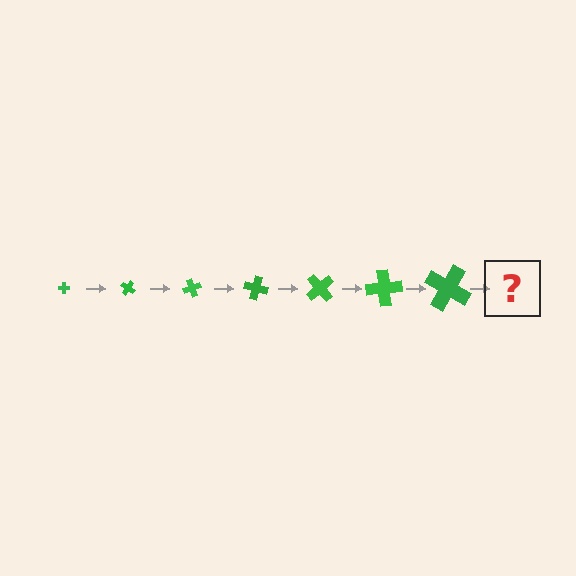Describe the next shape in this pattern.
It should be a cross, larger than the previous one and rotated 245 degrees from the start.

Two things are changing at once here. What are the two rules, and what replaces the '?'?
The two rules are that the cross grows larger each step and it rotates 35 degrees each step. The '?' should be a cross, larger than the previous one and rotated 245 degrees from the start.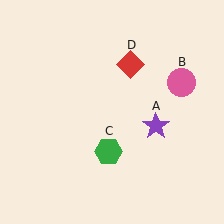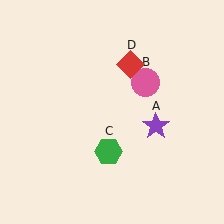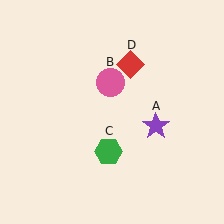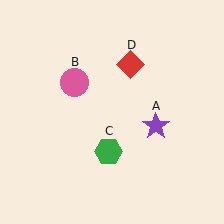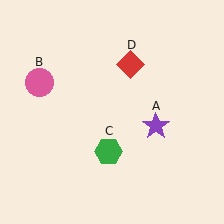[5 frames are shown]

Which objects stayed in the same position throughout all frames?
Purple star (object A) and green hexagon (object C) and red diamond (object D) remained stationary.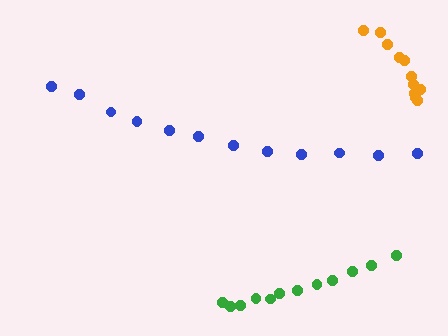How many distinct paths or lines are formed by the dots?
There are 3 distinct paths.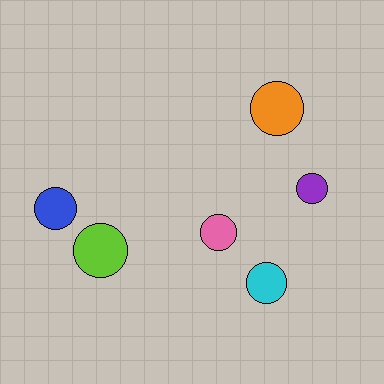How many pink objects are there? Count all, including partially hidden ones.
There is 1 pink object.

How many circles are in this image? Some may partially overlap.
There are 6 circles.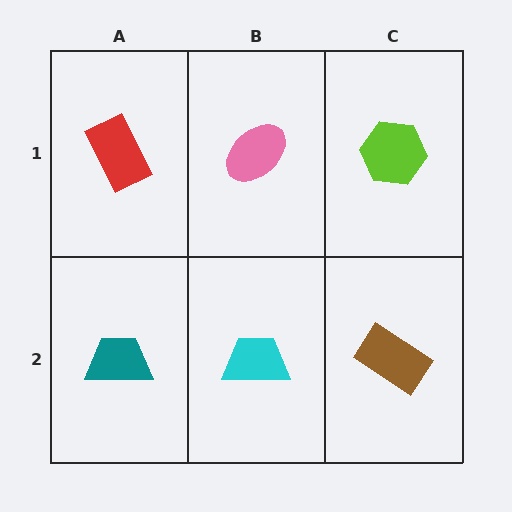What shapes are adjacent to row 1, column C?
A brown rectangle (row 2, column C), a pink ellipse (row 1, column B).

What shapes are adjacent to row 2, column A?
A red rectangle (row 1, column A), a cyan trapezoid (row 2, column B).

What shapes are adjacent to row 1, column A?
A teal trapezoid (row 2, column A), a pink ellipse (row 1, column B).